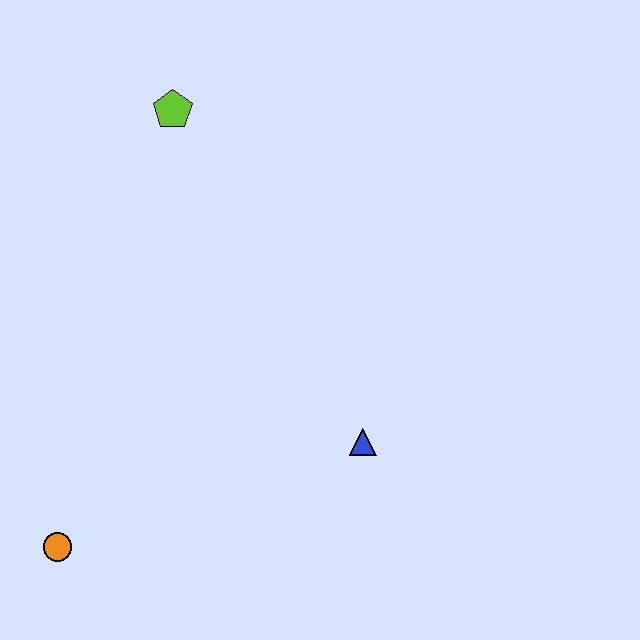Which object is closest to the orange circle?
The blue triangle is closest to the orange circle.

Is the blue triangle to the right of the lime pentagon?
Yes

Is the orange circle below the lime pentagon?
Yes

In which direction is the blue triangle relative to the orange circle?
The blue triangle is to the right of the orange circle.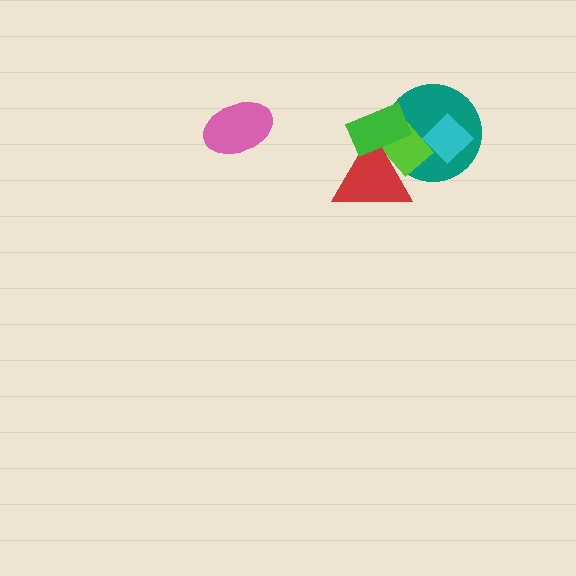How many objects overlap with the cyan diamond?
2 objects overlap with the cyan diamond.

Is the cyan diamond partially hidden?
Yes, it is partially covered by another shape.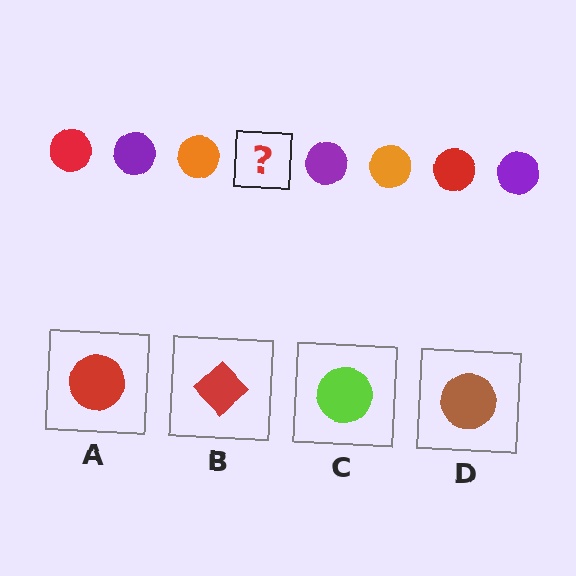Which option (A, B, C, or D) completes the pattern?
A.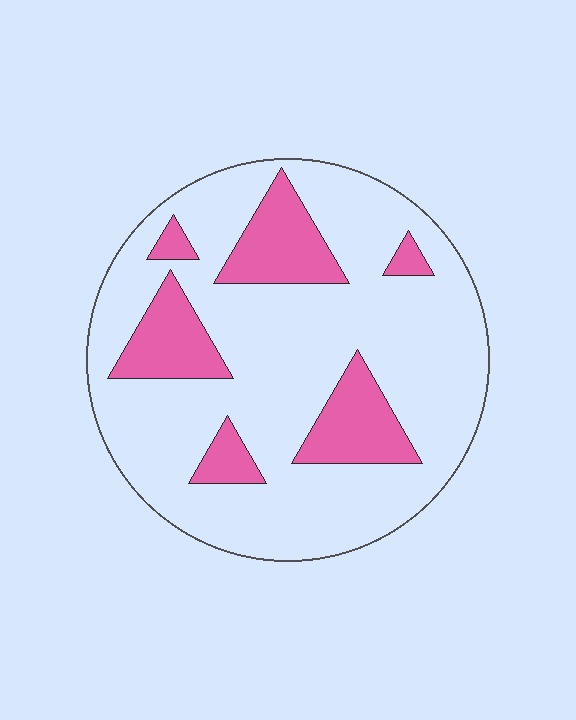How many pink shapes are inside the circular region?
6.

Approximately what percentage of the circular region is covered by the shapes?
Approximately 20%.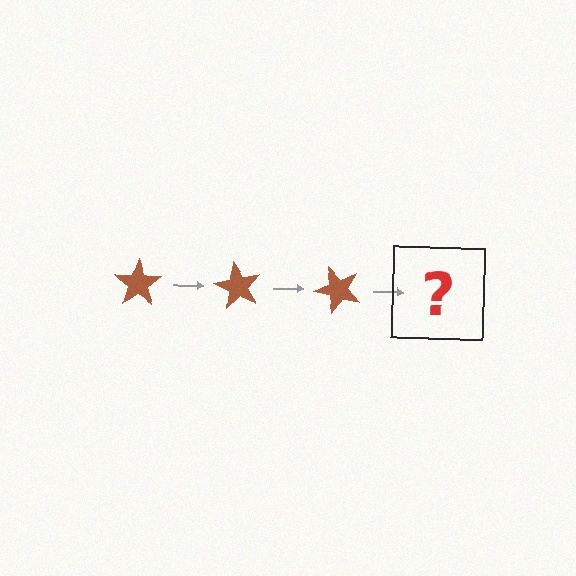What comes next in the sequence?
The next element should be a brown star rotated 180 degrees.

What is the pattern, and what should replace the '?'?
The pattern is that the star rotates 60 degrees each step. The '?' should be a brown star rotated 180 degrees.